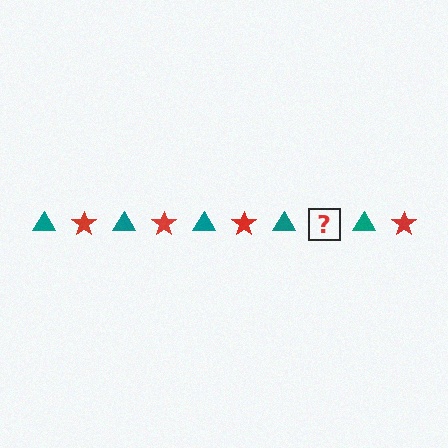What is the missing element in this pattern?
The missing element is a red star.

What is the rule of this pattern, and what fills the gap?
The rule is that the pattern alternates between teal triangle and red star. The gap should be filled with a red star.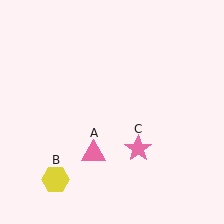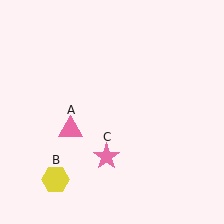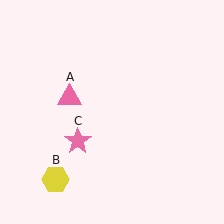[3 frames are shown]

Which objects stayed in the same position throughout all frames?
Yellow hexagon (object B) remained stationary.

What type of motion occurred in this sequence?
The pink triangle (object A), pink star (object C) rotated clockwise around the center of the scene.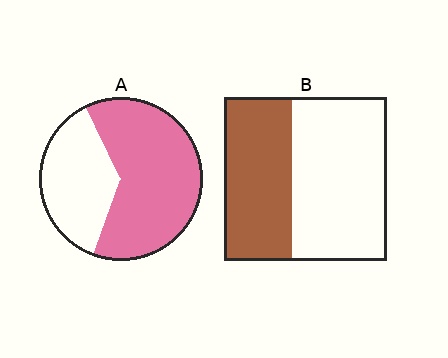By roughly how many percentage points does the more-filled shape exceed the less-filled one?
By roughly 20 percentage points (A over B).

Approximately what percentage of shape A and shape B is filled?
A is approximately 65% and B is approximately 40%.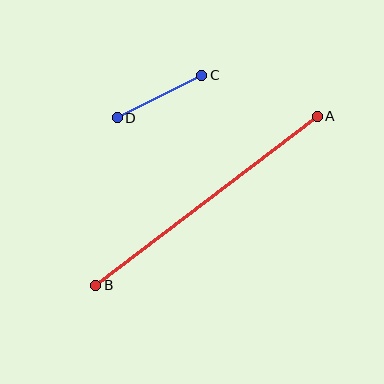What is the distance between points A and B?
The distance is approximately 279 pixels.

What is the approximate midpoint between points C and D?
The midpoint is at approximately (159, 96) pixels.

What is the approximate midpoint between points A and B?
The midpoint is at approximately (206, 201) pixels.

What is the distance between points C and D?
The distance is approximately 94 pixels.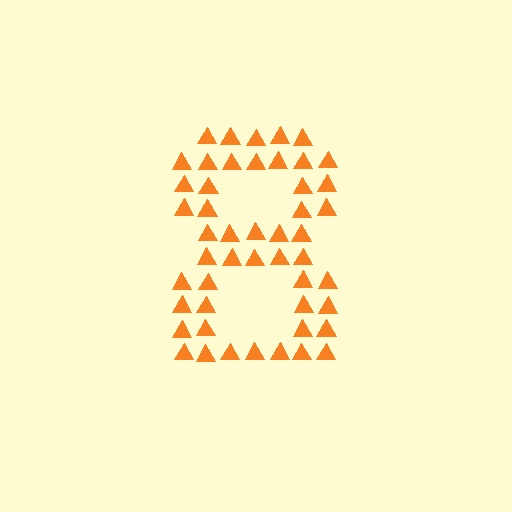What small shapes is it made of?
It is made of small triangles.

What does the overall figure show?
The overall figure shows the digit 8.